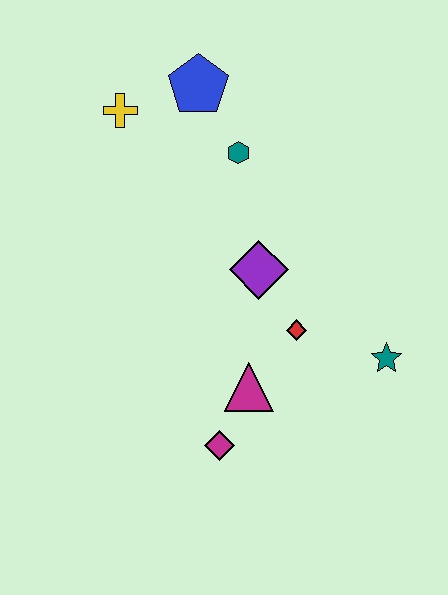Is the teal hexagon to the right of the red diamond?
No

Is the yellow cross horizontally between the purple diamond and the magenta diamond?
No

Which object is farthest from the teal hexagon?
The magenta diamond is farthest from the teal hexagon.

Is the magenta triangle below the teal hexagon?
Yes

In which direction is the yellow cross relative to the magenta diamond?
The yellow cross is above the magenta diamond.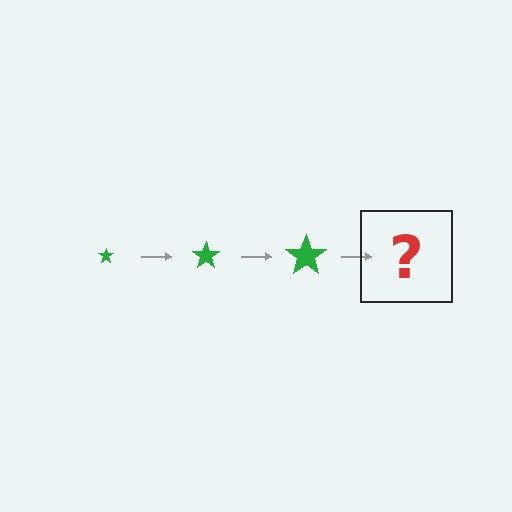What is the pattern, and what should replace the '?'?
The pattern is that the star gets progressively larger each step. The '?' should be a green star, larger than the previous one.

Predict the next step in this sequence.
The next step is a green star, larger than the previous one.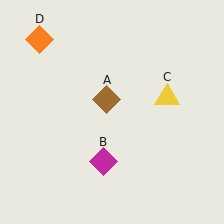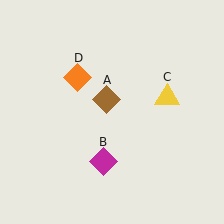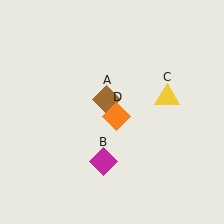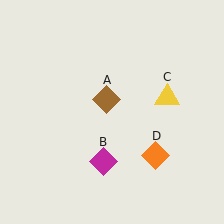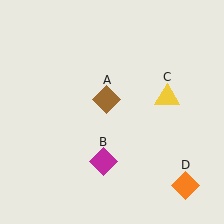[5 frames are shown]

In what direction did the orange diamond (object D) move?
The orange diamond (object D) moved down and to the right.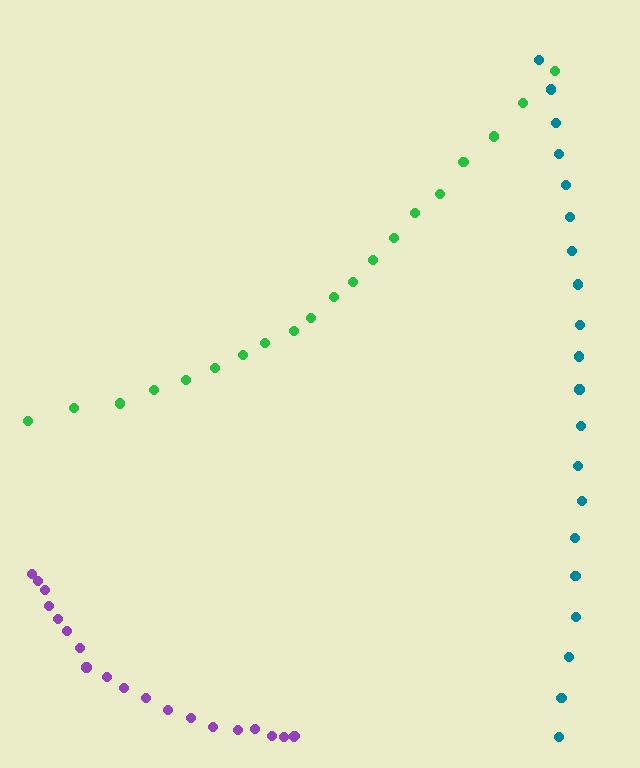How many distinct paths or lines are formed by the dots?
There are 3 distinct paths.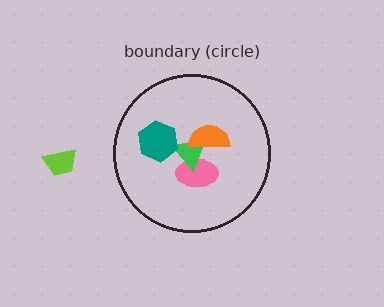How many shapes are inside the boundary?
4 inside, 1 outside.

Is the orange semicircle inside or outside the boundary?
Inside.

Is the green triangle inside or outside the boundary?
Inside.